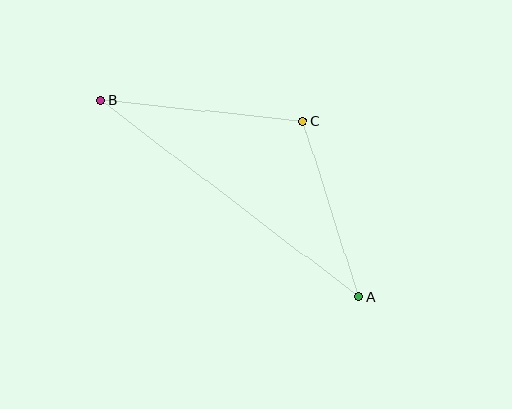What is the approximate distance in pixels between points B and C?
The distance between B and C is approximately 203 pixels.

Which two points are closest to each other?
Points A and C are closest to each other.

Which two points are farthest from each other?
Points A and B are farthest from each other.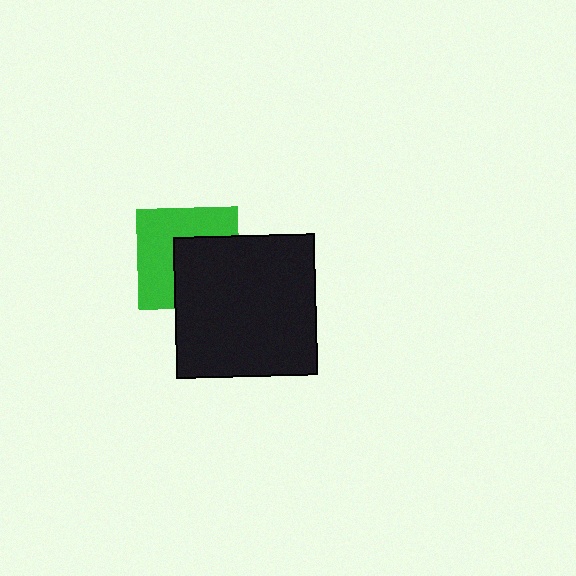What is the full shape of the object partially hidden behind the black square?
The partially hidden object is a green square.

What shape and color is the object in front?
The object in front is a black square.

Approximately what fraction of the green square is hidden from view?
Roughly 47% of the green square is hidden behind the black square.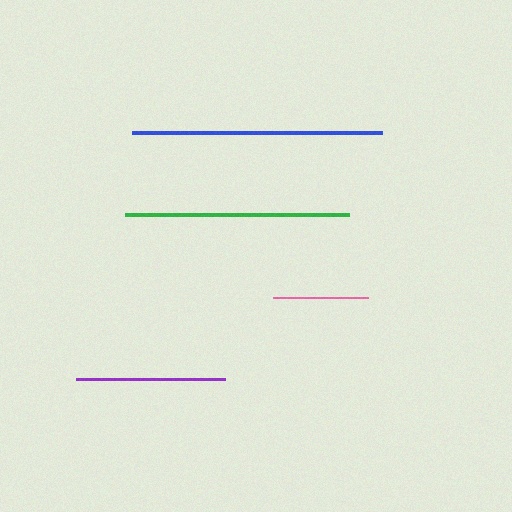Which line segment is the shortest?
The pink line is the shortest at approximately 94 pixels.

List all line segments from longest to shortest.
From longest to shortest: blue, green, purple, pink.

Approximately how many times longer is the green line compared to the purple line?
The green line is approximately 1.5 times the length of the purple line.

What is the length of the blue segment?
The blue segment is approximately 250 pixels long.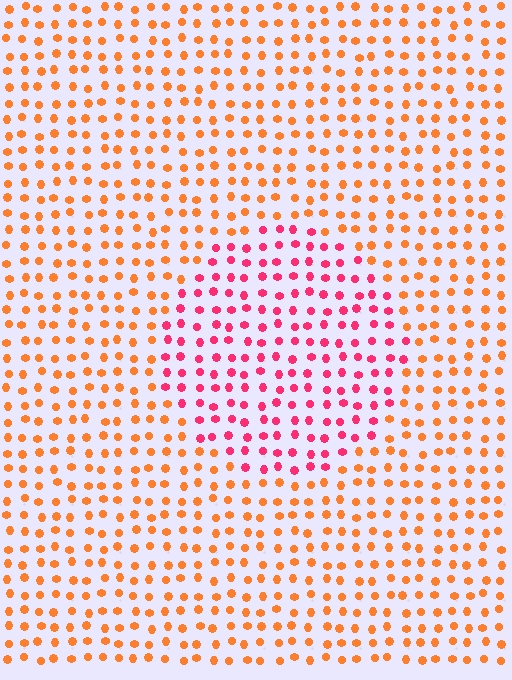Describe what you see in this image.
The image is filled with small orange elements in a uniform arrangement. A circle-shaped region is visible where the elements are tinted to a slightly different hue, forming a subtle color boundary.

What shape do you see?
I see a circle.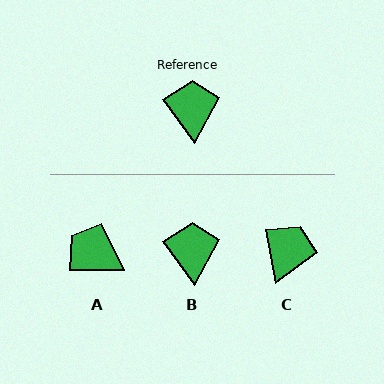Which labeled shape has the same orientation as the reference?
B.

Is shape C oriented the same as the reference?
No, it is off by about 25 degrees.